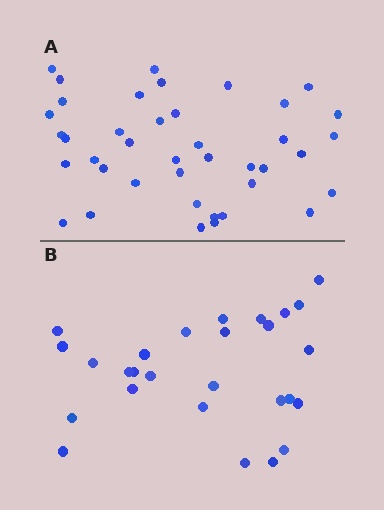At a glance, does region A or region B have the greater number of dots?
Region A (the top region) has more dots.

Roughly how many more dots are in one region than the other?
Region A has approximately 15 more dots than region B.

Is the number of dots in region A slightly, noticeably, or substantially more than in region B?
Region A has substantially more. The ratio is roughly 1.5 to 1.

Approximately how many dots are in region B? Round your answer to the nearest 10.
About 30 dots. (The exact count is 27, which rounds to 30.)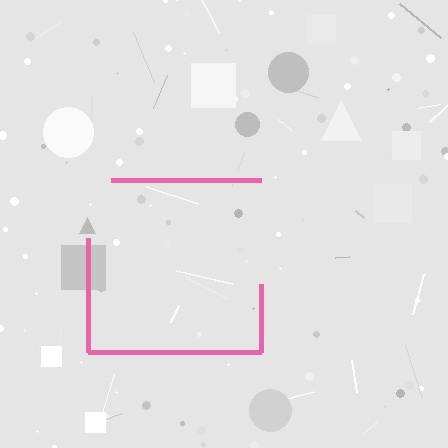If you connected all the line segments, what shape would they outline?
They would outline a square.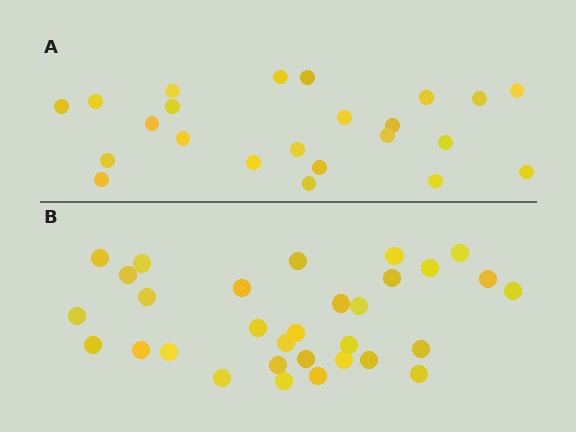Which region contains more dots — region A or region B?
Region B (the bottom region) has more dots.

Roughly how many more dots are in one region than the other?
Region B has roughly 8 or so more dots than region A.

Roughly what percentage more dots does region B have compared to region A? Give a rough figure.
About 35% more.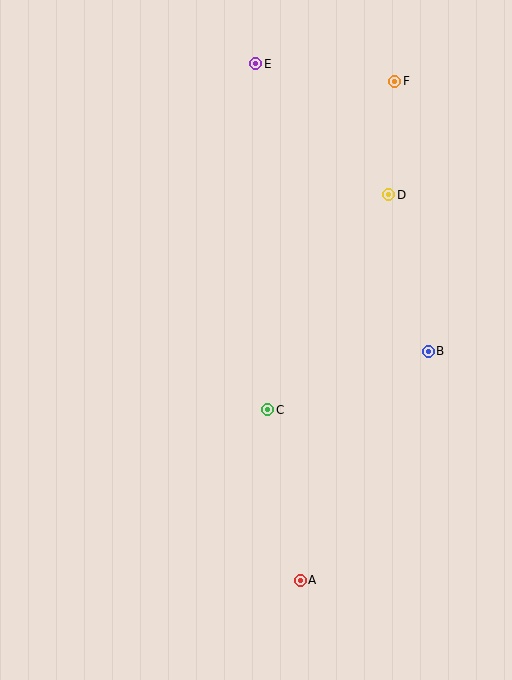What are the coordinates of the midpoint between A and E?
The midpoint between A and E is at (278, 322).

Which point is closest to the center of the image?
Point C at (268, 410) is closest to the center.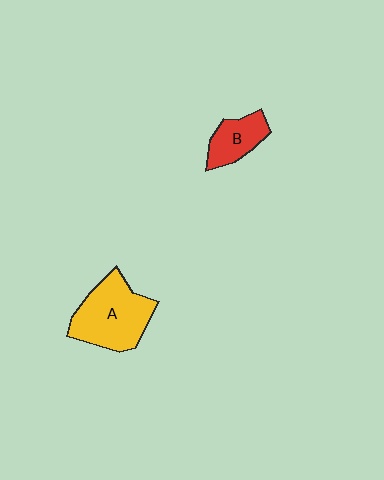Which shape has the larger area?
Shape A (yellow).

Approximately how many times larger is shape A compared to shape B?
Approximately 2.0 times.